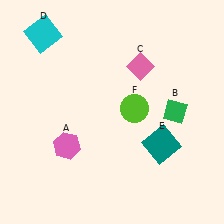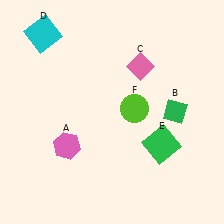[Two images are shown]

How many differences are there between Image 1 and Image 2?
There is 1 difference between the two images.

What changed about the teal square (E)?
In Image 1, E is teal. In Image 2, it changed to green.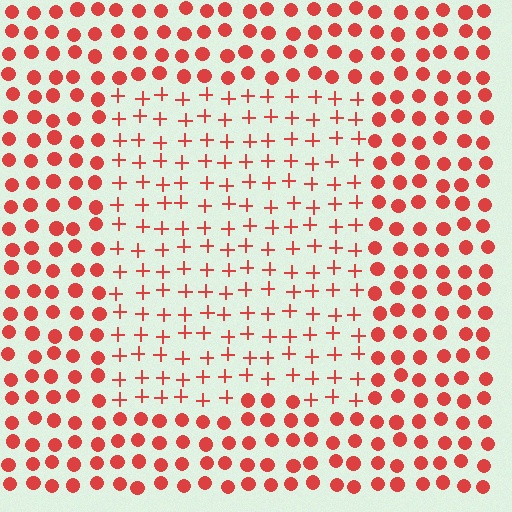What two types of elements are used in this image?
The image uses plus signs inside the rectangle region and circles outside it.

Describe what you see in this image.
The image is filled with small red elements arranged in a uniform grid. A rectangle-shaped region contains plus signs, while the surrounding area contains circles. The boundary is defined purely by the change in element shape.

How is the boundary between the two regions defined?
The boundary is defined by a change in element shape: plus signs inside vs. circles outside. All elements share the same color and spacing.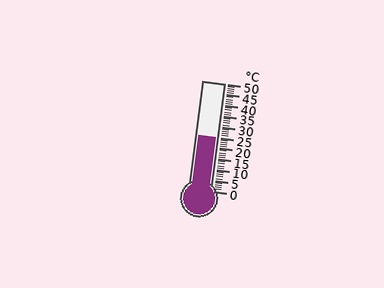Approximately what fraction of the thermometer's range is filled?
The thermometer is filled to approximately 50% of its range.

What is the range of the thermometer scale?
The thermometer scale ranges from 0°C to 50°C.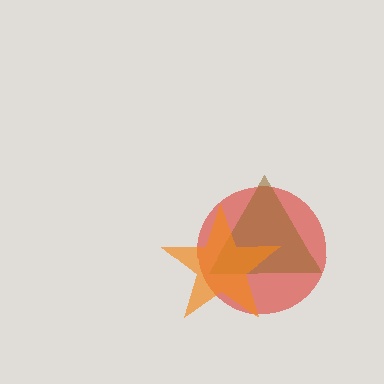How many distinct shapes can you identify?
There are 3 distinct shapes: a red circle, a brown triangle, an orange star.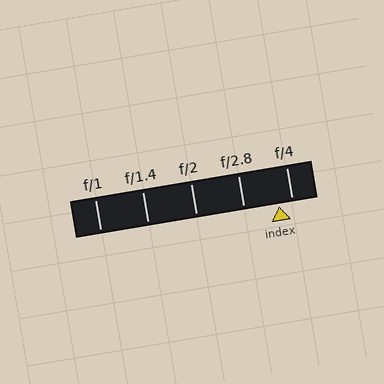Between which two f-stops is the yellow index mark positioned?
The index mark is between f/2.8 and f/4.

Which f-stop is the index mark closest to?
The index mark is closest to f/4.